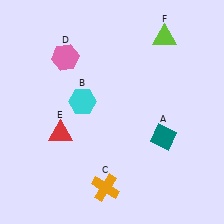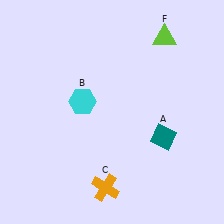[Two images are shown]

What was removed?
The pink hexagon (D), the red triangle (E) were removed in Image 2.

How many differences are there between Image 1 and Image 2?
There are 2 differences between the two images.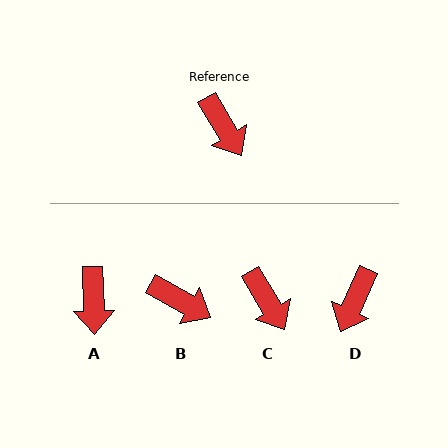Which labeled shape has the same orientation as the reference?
C.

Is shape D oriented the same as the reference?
No, it is off by about 55 degrees.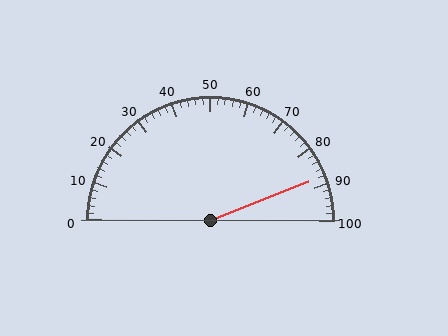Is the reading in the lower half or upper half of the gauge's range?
The reading is in the upper half of the range (0 to 100).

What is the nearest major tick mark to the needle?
The nearest major tick mark is 90.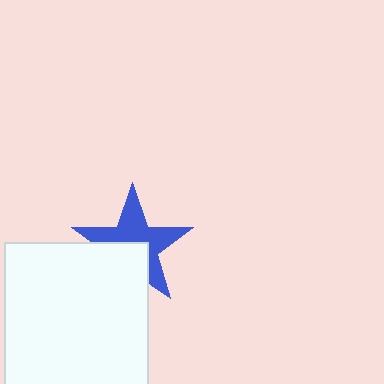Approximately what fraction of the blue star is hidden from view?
Roughly 40% of the blue star is hidden behind the white square.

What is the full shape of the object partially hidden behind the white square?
The partially hidden object is a blue star.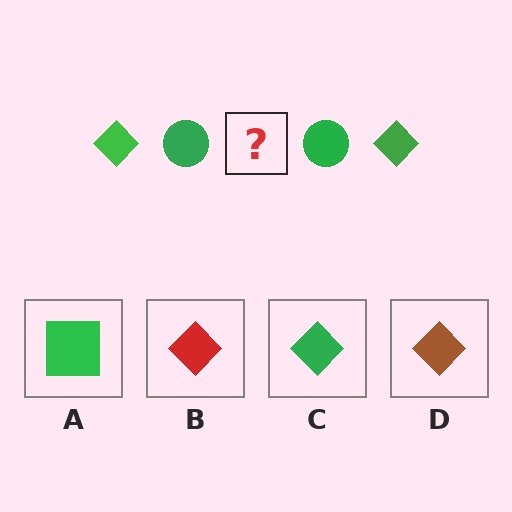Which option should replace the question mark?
Option C.